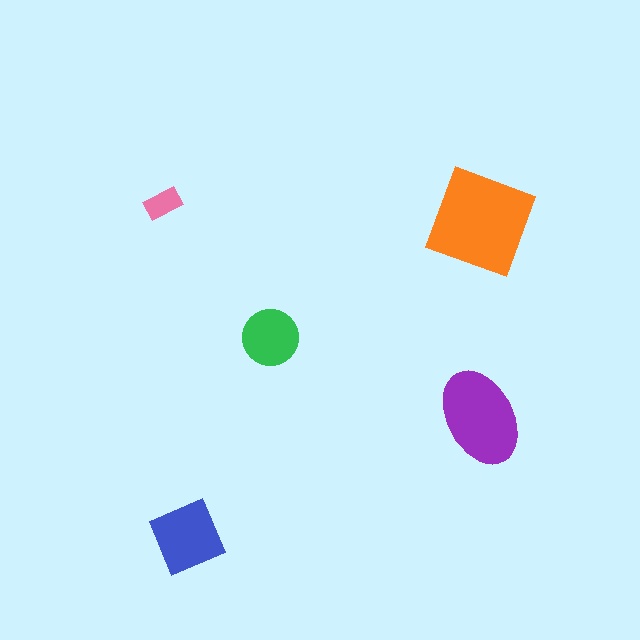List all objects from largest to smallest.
The orange square, the purple ellipse, the blue diamond, the green circle, the pink rectangle.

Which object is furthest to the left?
The pink rectangle is leftmost.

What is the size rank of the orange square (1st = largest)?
1st.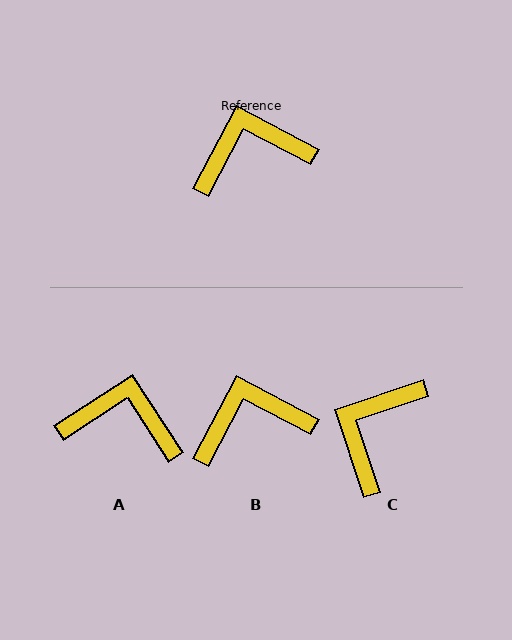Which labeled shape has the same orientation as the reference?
B.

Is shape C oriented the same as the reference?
No, it is off by about 46 degrees.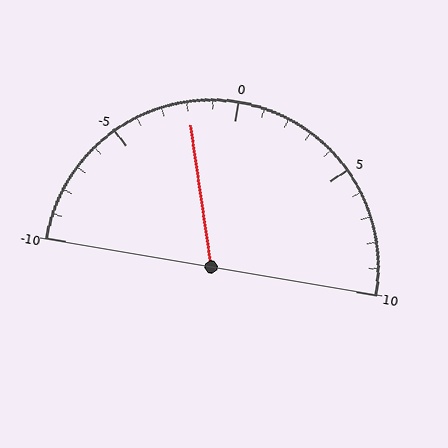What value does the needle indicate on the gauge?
The needle indicates approximately -2.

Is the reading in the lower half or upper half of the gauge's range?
The reading is in the lower half of the range (-10 to 10).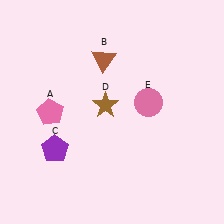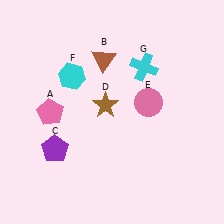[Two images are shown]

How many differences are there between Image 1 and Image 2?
There are 2 differences between the two images.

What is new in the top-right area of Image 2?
A cyan cross (G) was added in the top-right area of Image 2.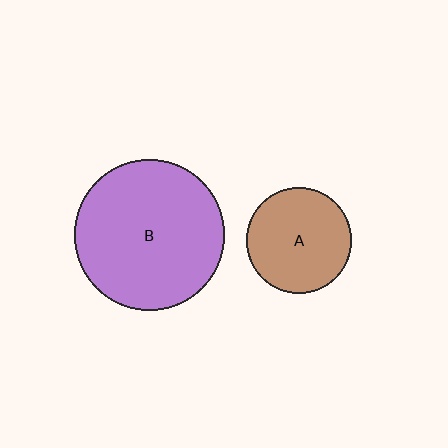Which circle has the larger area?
Circle B (purple).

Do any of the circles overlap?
No, none of the circles overlap.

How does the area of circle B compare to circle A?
Approximately 2.1 times.